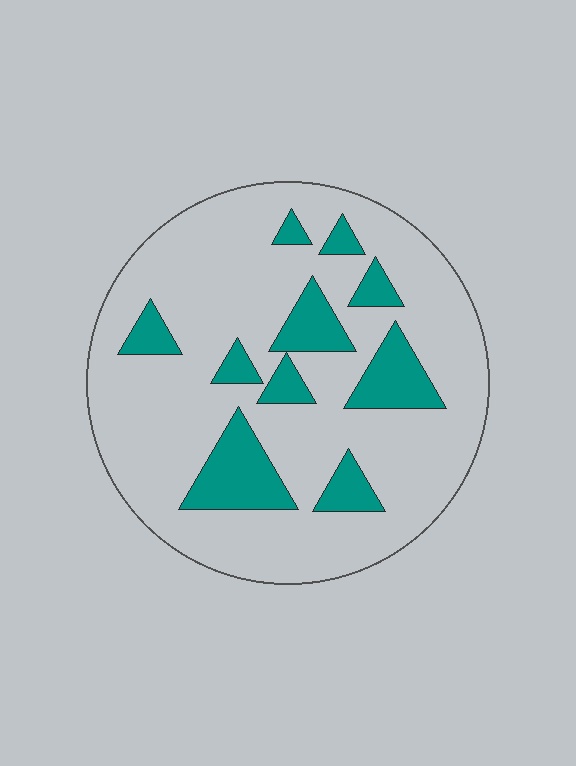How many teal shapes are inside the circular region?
10.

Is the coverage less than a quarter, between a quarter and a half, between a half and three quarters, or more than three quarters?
Less than a quarter.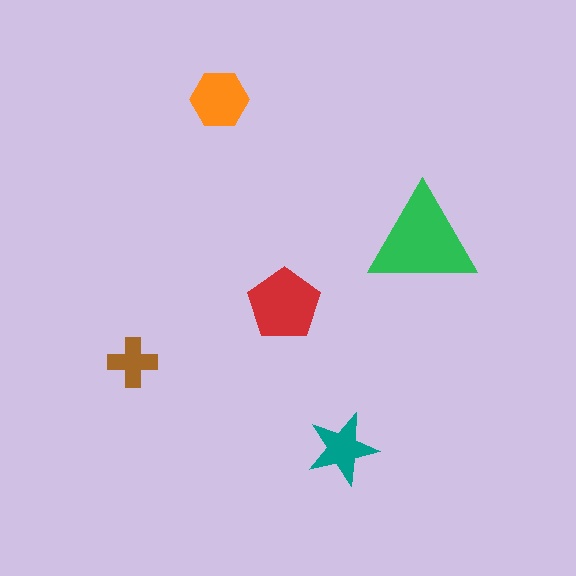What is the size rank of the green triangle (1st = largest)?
1st.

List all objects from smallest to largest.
The brown cross, the teal star, the orange hexagon, the red pentagon, the green triangle.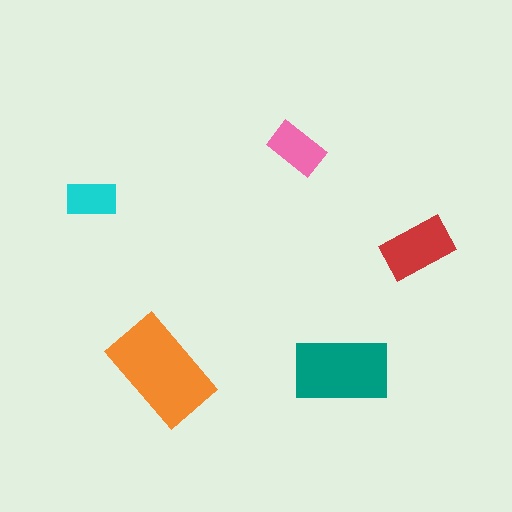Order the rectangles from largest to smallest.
the orange one, the teal one, the red one, the pink one, the cyan one.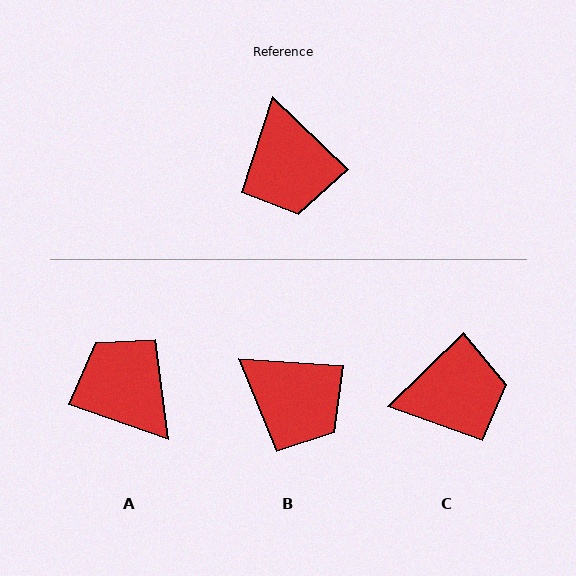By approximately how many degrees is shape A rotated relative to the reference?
Approximately 155 degrees clockwise.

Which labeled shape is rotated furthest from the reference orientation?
A, about 155 degrees away.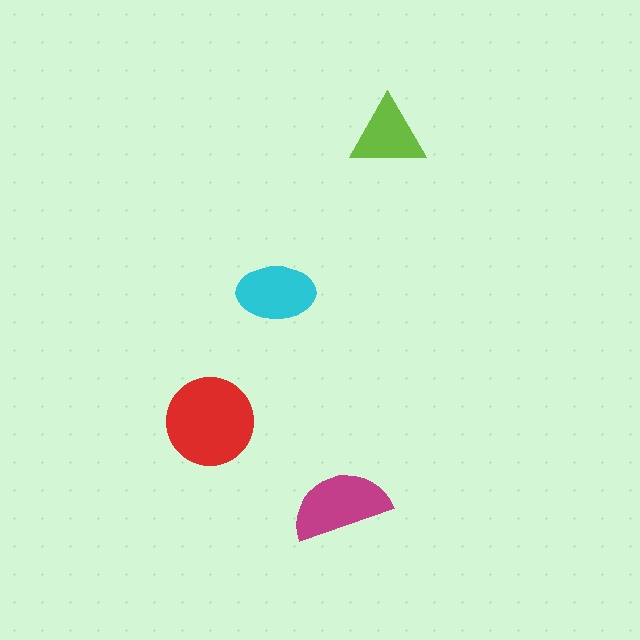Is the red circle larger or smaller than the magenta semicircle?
Larger.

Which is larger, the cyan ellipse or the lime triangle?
The cyan ellipse.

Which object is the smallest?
The lime triangle.